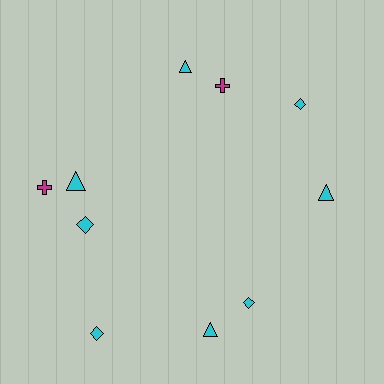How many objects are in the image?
There are 10 objects.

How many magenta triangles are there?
There are no magenta triangles.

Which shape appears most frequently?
Diamond, with 4 objects.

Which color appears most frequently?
Cyan, with 8 objects.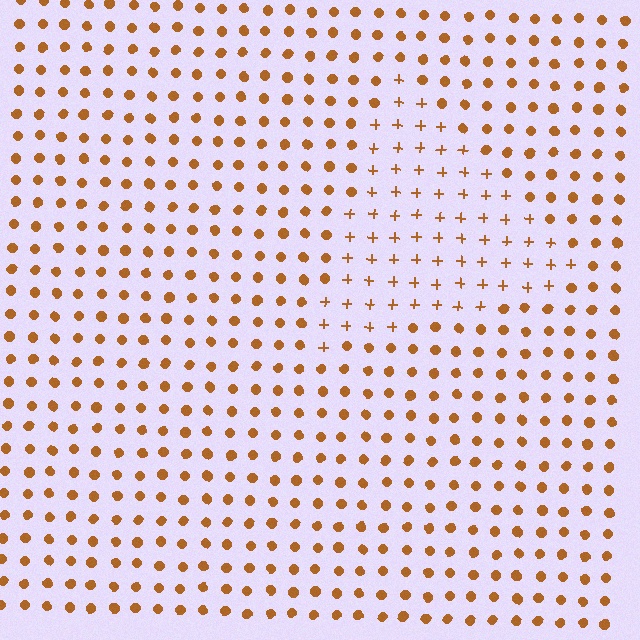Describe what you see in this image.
The image is filled with small brown elements arranged in a uniform grid. A triangle-shaped region contains plus signs, while the surrounding area contains circles. The boundary is defined purely by the change in element shape.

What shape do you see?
I see a triangle.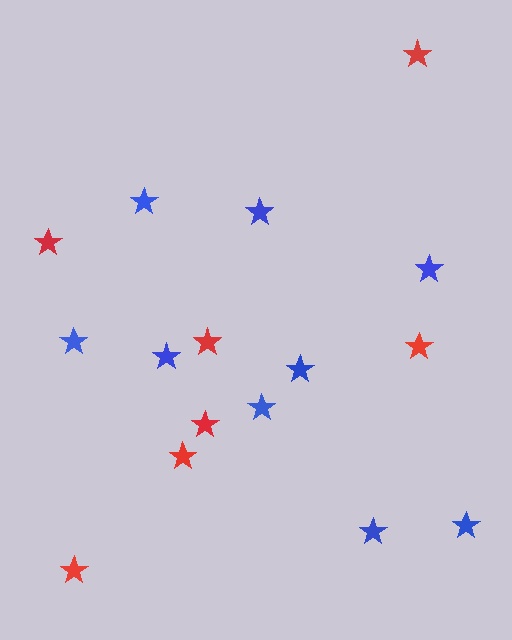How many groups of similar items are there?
There are 2 groups: one group of blue stars (9) and one group of red stars (7).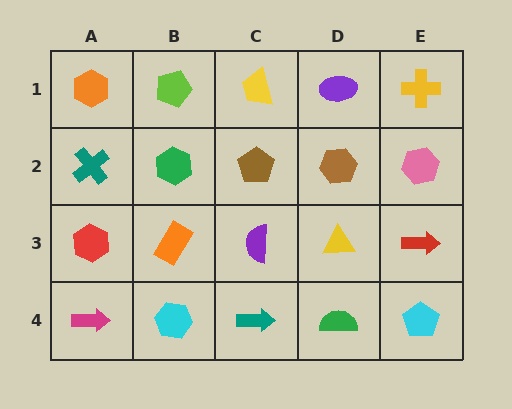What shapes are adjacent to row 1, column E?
A pink hexagon (row 2, column E), a purple ellipse (row 1, column D).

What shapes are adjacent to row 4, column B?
An orange rectangle (row 3, column B), a magenta arrow (row 4, column A), a teal arrow (row 4, column C).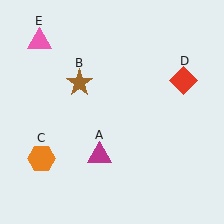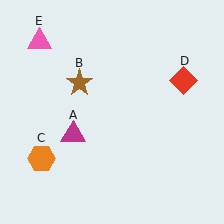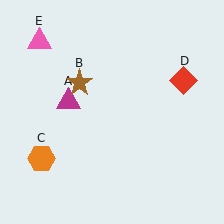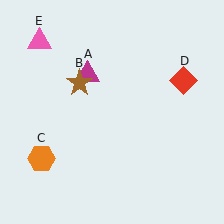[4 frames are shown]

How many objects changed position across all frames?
1 object changed position: magenta triangle (object A).